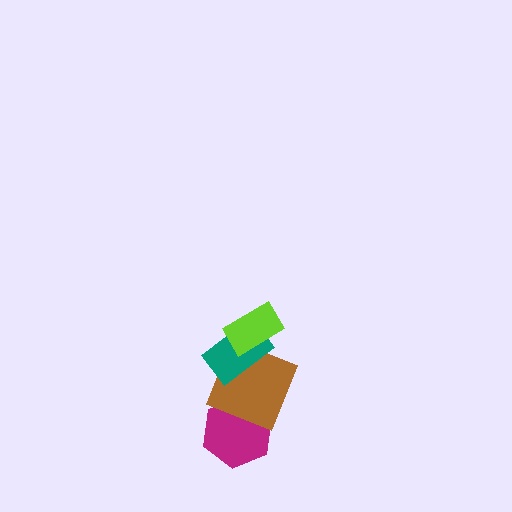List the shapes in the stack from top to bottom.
From top to bottom: the lime rectangle, the teal rectangle, the brown square, the magenta hexagon.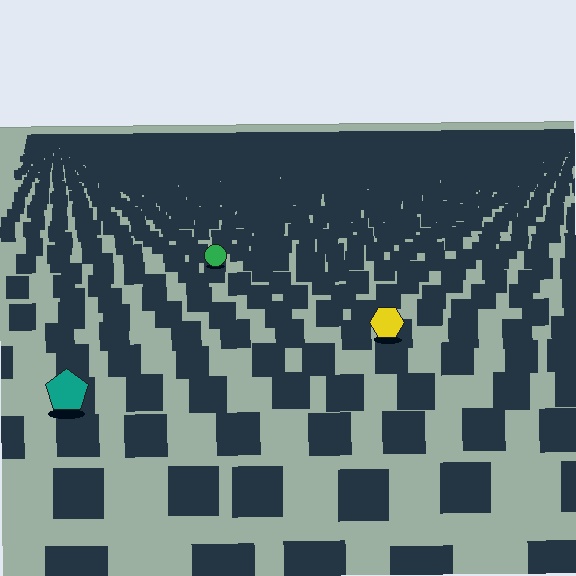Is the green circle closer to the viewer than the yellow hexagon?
No. The yellow hexagon is closer — you can tell from the texture gradient: the ground texture is coarser near it.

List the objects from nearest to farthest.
From nearest to farthest: the teal pentagon, the yellow hexagon, the green circle.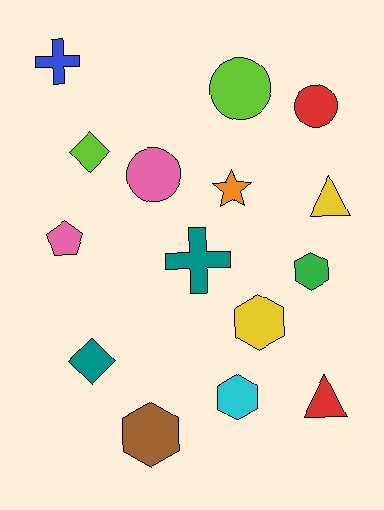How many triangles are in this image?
There are 2 triangles.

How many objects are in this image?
There are 15 objects.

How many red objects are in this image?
There are 2 red objects.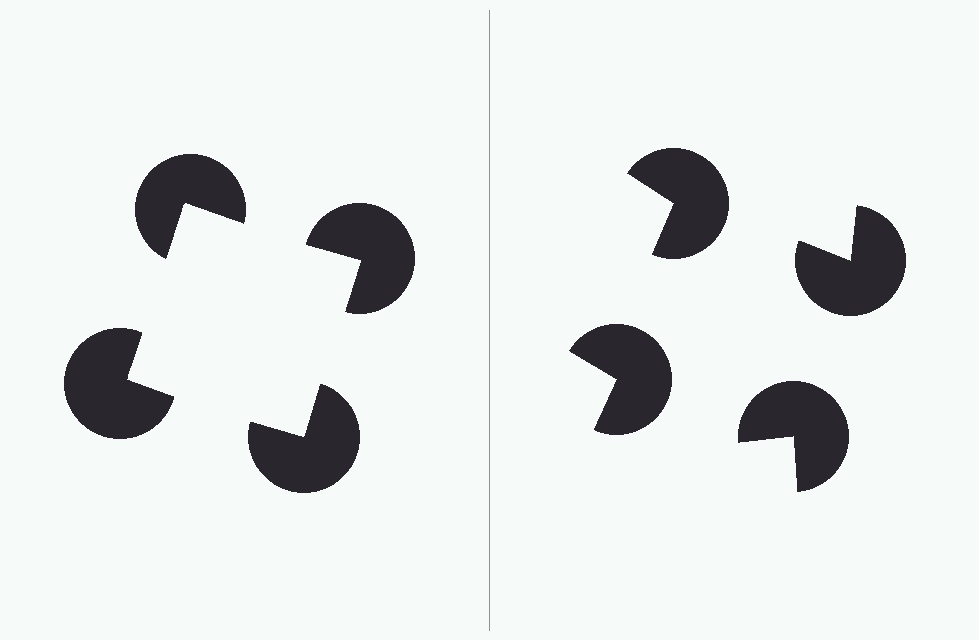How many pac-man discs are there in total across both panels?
8 — 4 on each side.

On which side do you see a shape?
An illusory square appears on the left side. On the right side the wedge cuts are rotated, so no coherent shape forms.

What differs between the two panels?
The pac-man discs are positioned identically on both sides; only the wedge orientations differ. On the left they align to a square; on the right they are misaligned.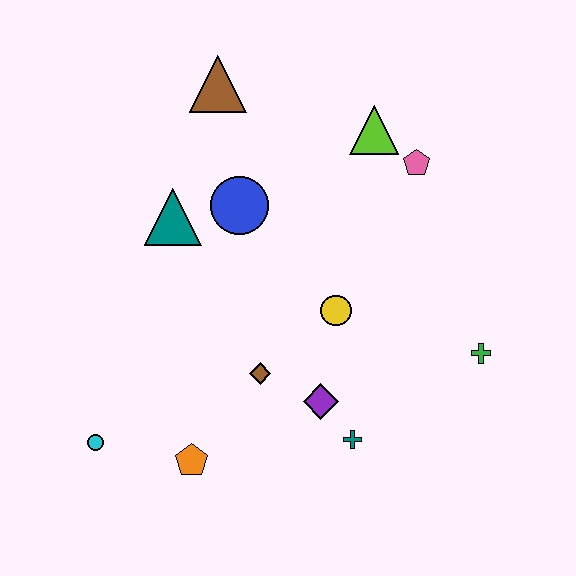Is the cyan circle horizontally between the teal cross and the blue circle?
No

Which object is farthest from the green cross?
The cyan circle is farthest from the green cross.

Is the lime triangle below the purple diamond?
No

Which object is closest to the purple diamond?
The teal cross is closest to the purple diamond.